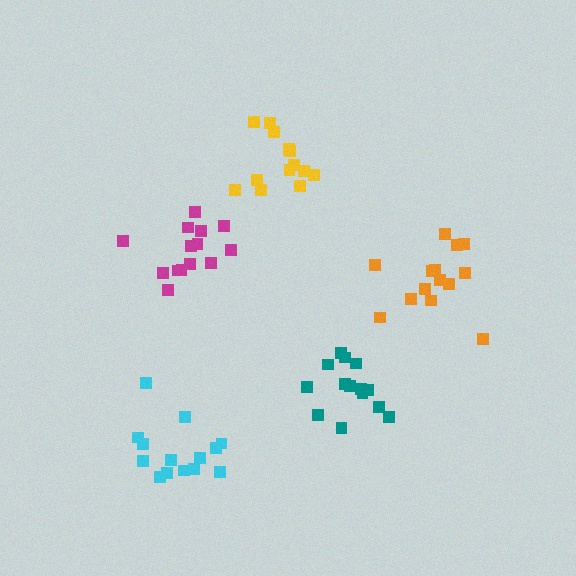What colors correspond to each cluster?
The clusters are colored: yellow, orange, magenta, teal, cyan.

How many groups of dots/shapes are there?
There are 5 groups.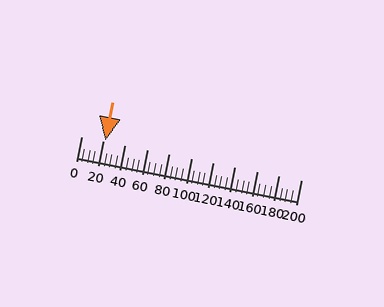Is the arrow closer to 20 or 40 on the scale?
The arrow is closer to 20.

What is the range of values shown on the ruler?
The ruler shows values from 0 to 200.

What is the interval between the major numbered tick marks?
The major tick marks are spaced 20 units apart.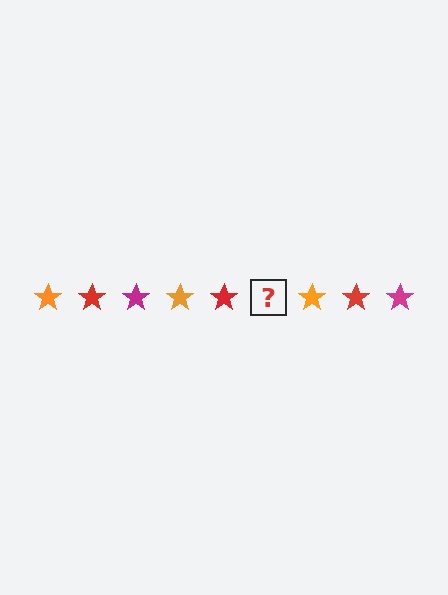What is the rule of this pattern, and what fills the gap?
The rule is that the pattern cycles through orange, red, magenta stars. The gap should be filled with a magenta star.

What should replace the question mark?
The question mark should be replaced with a magenta star.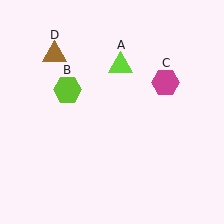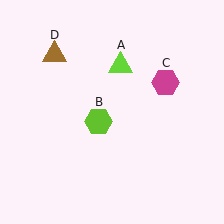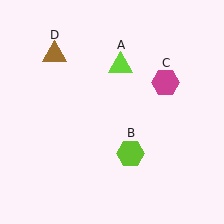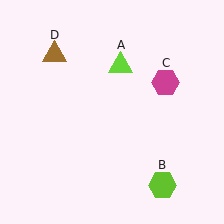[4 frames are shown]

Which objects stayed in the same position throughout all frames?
Lime triangle (object A) and magenta hexagon (object C) and brown triangle (object D) remained stationary.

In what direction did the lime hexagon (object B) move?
The lime hexagon (object B) moved down and to the right.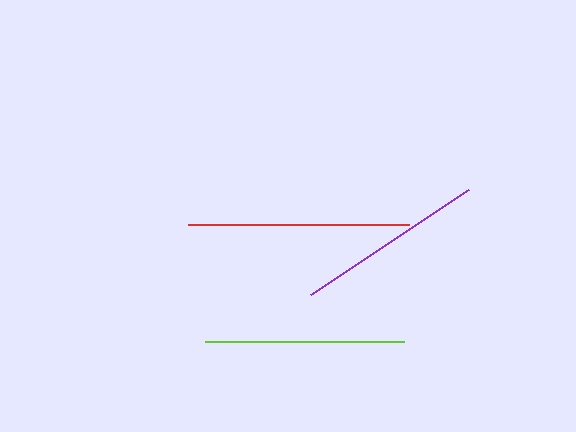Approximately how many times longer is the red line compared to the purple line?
The red line is approximately 1.2 times the length of the purple line.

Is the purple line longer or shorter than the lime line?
The lime line is longer than the purple line.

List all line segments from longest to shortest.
From longest to shortest: red, lime, purple.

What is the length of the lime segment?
The lime segment is approximately 199 pixels long.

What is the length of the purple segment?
The purple segment is approximately 190 pixels long.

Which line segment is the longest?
The red line is the longest at approximately 221 pixels.